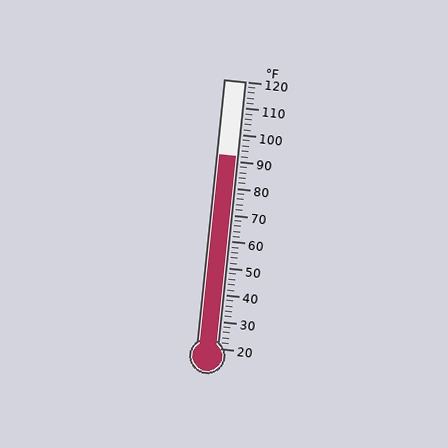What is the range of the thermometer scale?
The thermometer scale ranges from 20°F to 120°F.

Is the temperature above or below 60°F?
The temperature is above 60°F.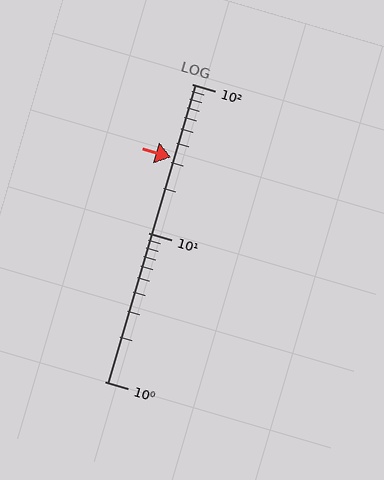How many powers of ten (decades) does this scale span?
The scale spans 2 decades, from 1 to 100.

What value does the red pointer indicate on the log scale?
The pointer indicates approximately 32.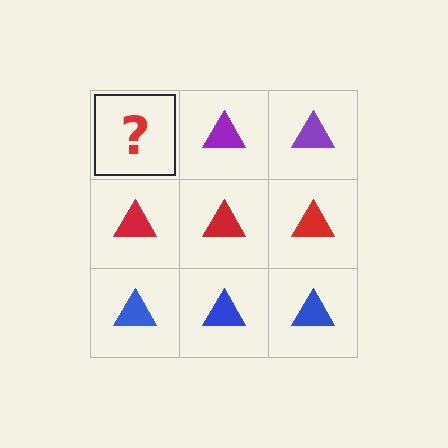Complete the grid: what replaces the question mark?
The question mark should be replaced with a purple triangle.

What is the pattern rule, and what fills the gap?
The rule is that each row has a consistent color. The gap should be filled with a purple triangle.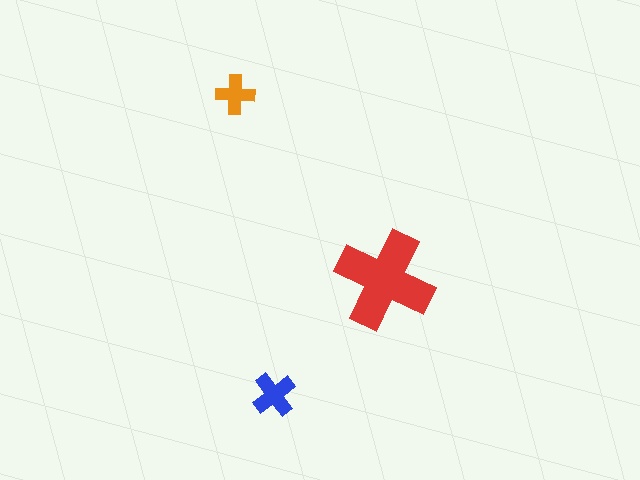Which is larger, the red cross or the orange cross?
The red one.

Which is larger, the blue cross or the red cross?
The red one.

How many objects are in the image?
There are 3 objects in the image.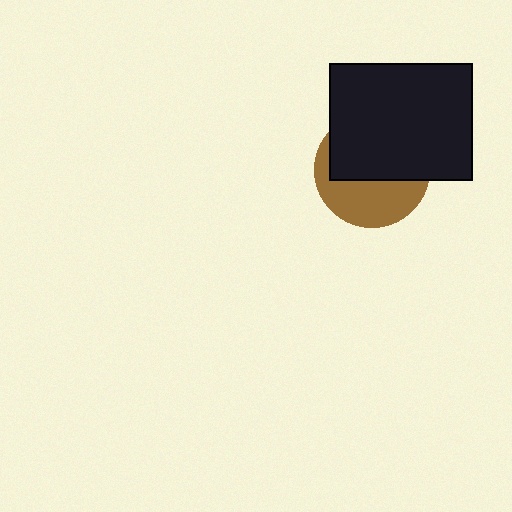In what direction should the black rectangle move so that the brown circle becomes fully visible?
The black rectangle should move up. That is the shortest direction to clear the overlap and leave the brown circle fully visible.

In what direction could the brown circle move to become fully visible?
The brown circle could move down. That would shift it out from behind the black rectangle entirely.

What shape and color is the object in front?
The object in front is a black rectangle.